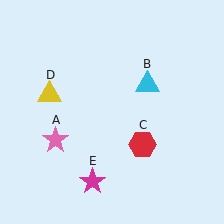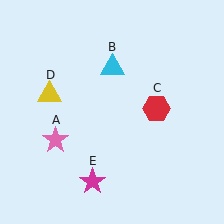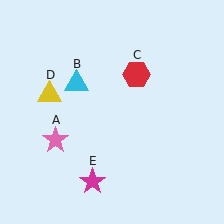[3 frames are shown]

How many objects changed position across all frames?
2 objects changed position: cyan triangle (object B), red hexagon (object C).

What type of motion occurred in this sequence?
The cyan triangle (object B), red hexagon (object C) rotated counterclockwise around the center of the scene.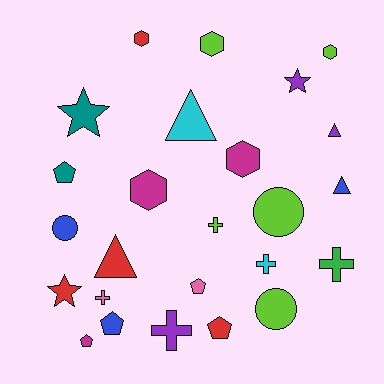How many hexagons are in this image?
There are 5 hexagons.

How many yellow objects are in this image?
There are no yellow objects.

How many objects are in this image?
There are 25 objects.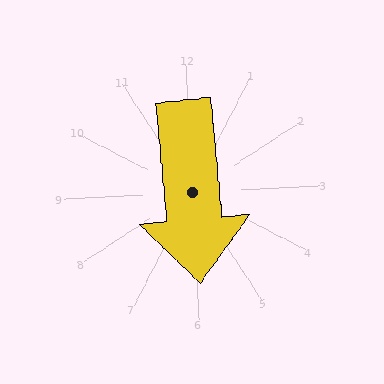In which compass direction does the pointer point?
South.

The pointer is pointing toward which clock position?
Roughly 6 o'clock.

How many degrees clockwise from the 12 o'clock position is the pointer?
Approximately 178 degrees.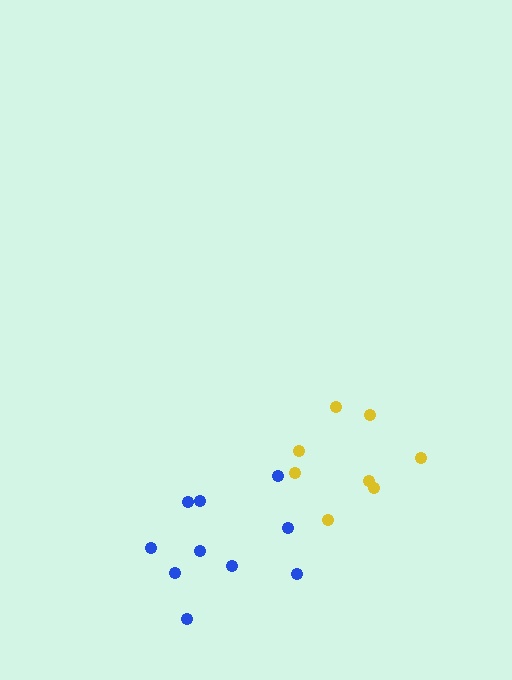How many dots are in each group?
Group 1: 10 dots, Group 2: 8 dots (18 total).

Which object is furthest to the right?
The yellow cluster is rightmost.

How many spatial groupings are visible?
There are 2 spatial groupings.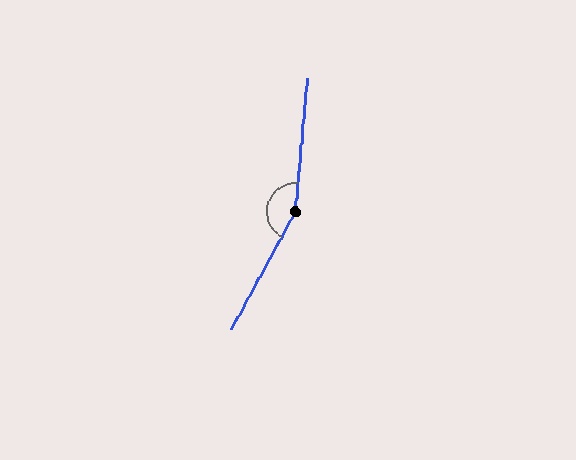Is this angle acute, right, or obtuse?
It is obtuse.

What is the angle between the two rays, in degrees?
Approximately 156 degrees.